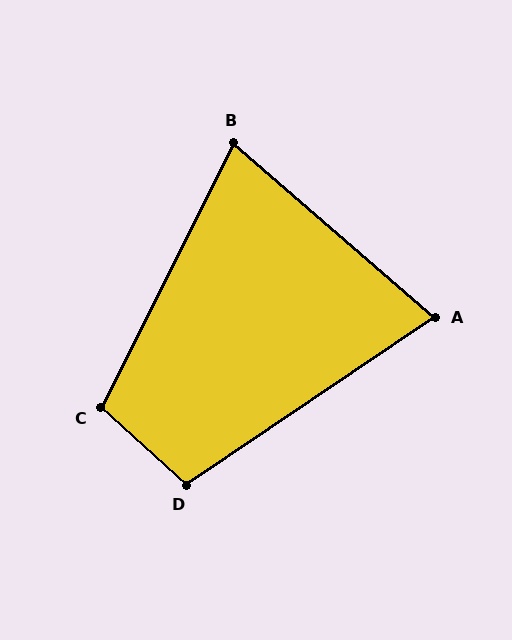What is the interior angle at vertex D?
Approximately 104 degrees (obtuse).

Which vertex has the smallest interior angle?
A, at approximately 75 degrees.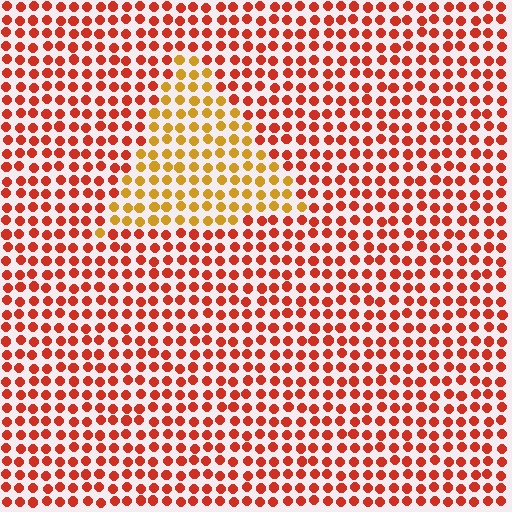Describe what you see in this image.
The image is filled with small red elements in a uniform arrangement. A triangle-shaped region is visible where the elements are tinted to a slightly different hue, forming a subtle color boundary.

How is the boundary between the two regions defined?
The boundary is defined purely by a slight shift in hue (about 37 degrees). Spacing, size, and orientation are identical on both sides.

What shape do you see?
I see a triangle.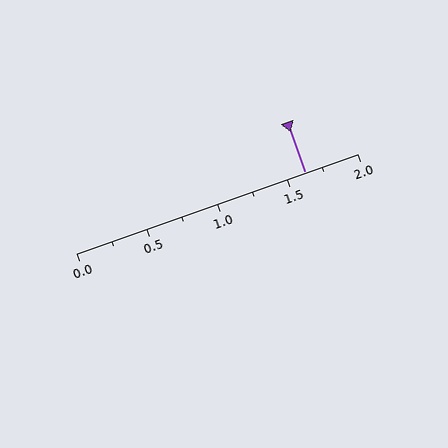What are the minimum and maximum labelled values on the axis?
The axis runs from 0.0 to 2.0.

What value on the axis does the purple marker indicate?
The marker indicates approximately 1.62.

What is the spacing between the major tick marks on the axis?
The major ticks are spaced 0.5 apart.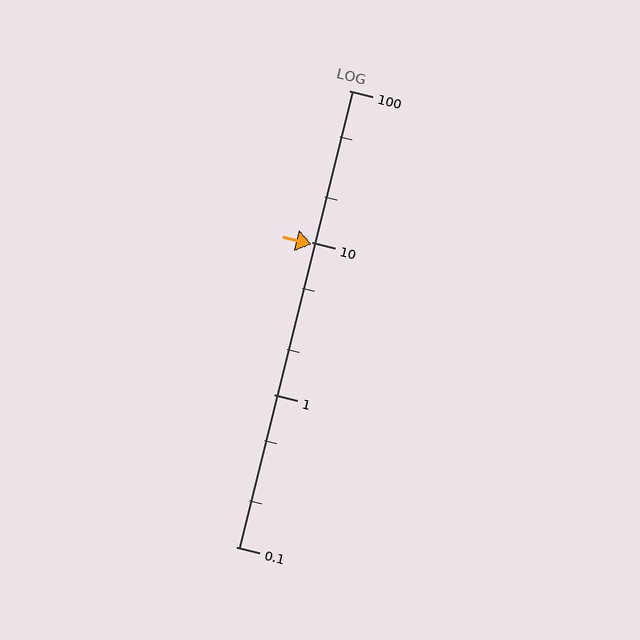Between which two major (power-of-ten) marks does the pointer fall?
The pointer is between 1 and 10.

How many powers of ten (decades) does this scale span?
The scale spans 3 decades, from 0.1 to 100.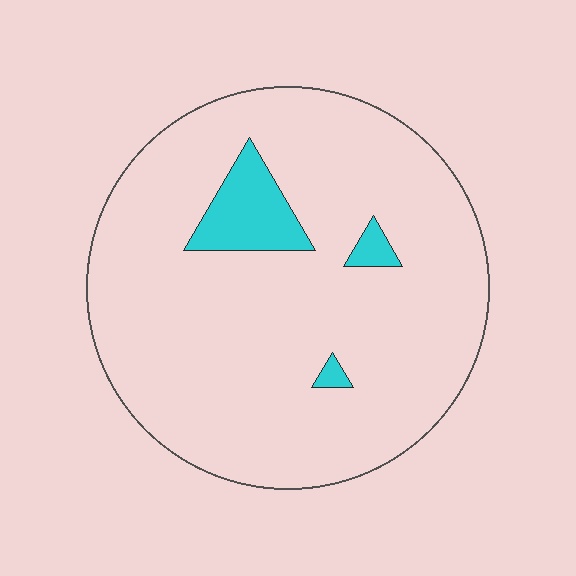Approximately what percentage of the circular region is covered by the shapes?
Approximately 10%.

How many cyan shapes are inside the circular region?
3.